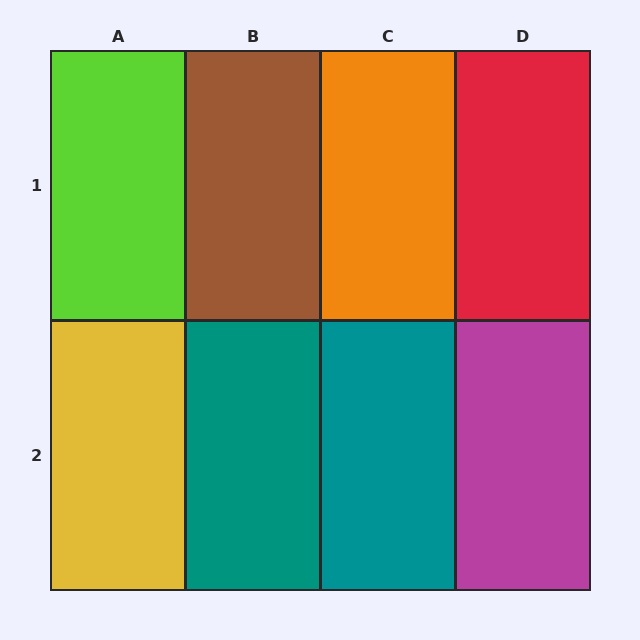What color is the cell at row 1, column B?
Brown.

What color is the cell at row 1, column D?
Red.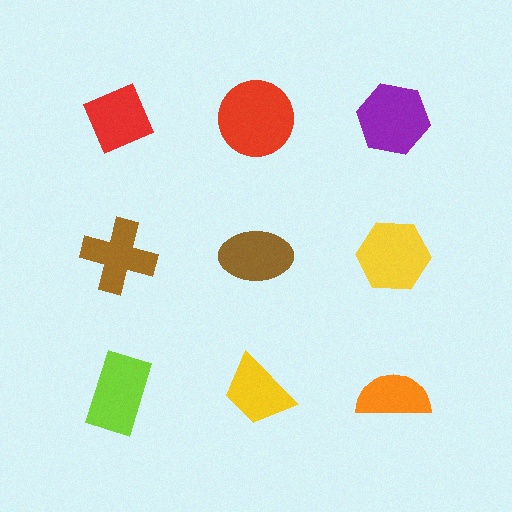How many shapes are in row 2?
3 shapes.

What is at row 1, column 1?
A red diamond.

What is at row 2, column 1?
A brown cross.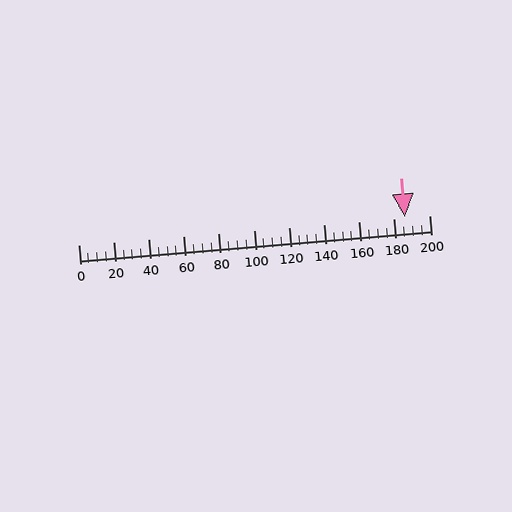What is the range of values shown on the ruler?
The ruler shows values from 0 to 200.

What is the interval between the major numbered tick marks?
The major tick marks are spaced 20 units apart.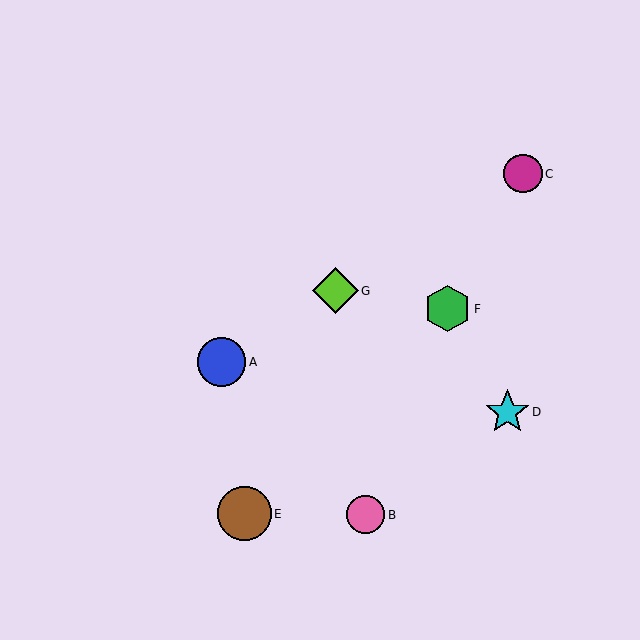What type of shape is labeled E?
Shape E is a brown circle.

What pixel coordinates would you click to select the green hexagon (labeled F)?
Click at (448, 309) to select the green hexagon F.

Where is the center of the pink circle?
The center of the pink circle is at (366, 515).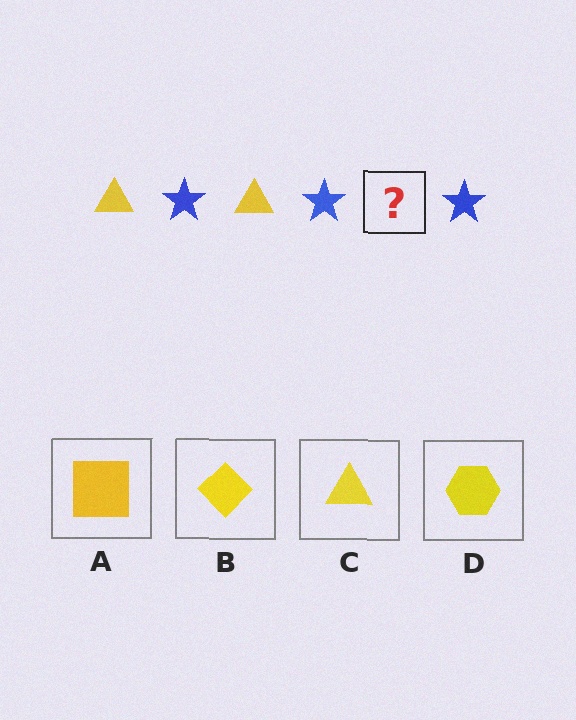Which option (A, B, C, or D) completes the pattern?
C.